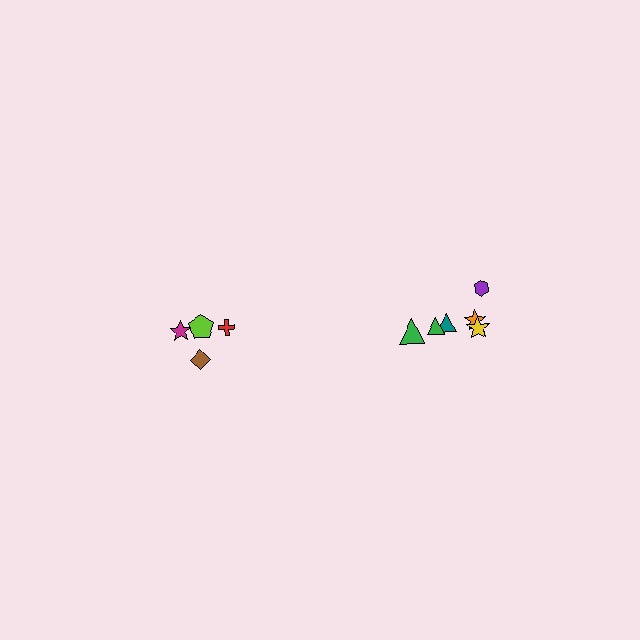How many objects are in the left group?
There are 4 objects.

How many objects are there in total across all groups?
There are 10 objects.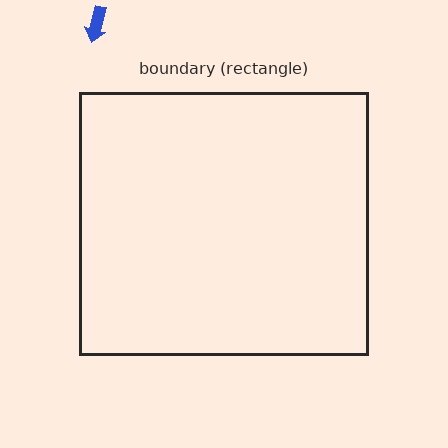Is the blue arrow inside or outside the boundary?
Outside.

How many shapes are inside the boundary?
0 inside, 1 outside.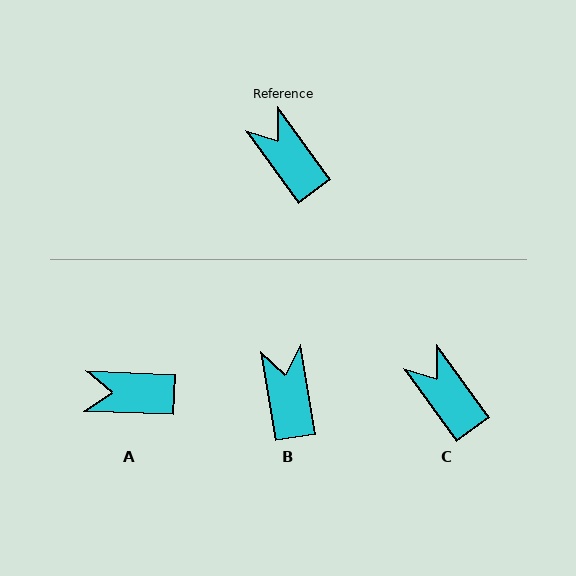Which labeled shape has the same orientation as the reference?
C.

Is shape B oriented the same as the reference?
No, it is off by about 27 degrees.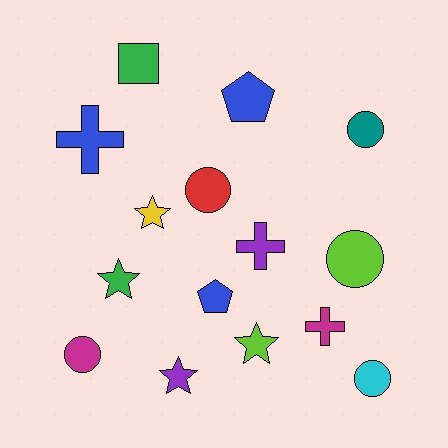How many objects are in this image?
There are 15 objects.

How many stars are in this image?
There are 4 stars.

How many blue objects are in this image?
There are 3 blue objects.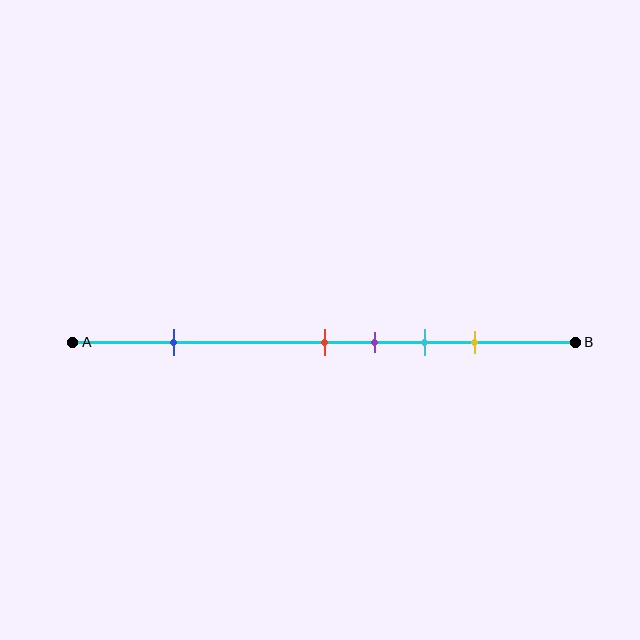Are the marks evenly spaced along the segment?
No, the marks are not evenly spaced.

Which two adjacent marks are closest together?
The red and purple marks are the closest adjacent pair.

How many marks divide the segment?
There are 5 marks dividing the segment.